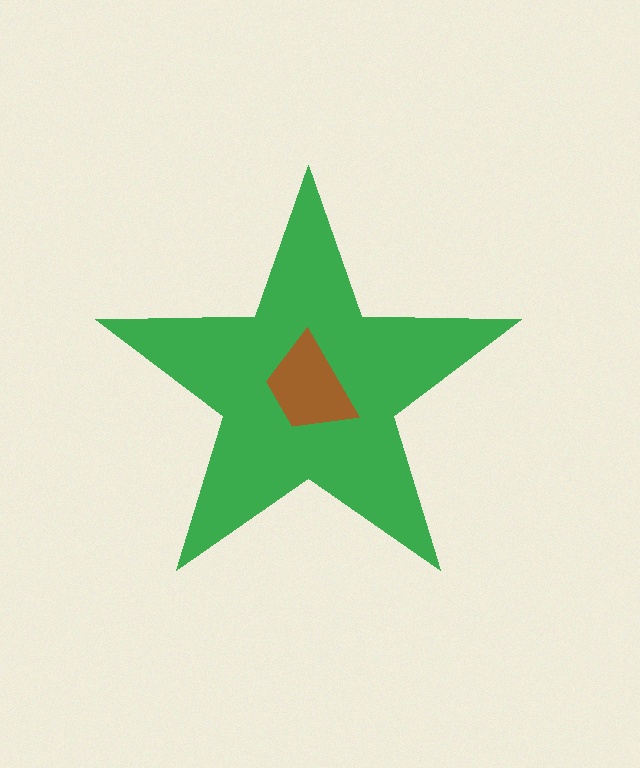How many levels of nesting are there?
2.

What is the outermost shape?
The green star.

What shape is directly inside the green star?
The brown trapezoid.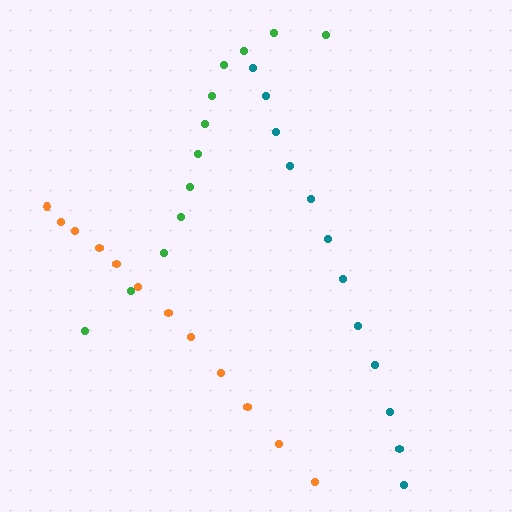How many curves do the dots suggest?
There are 3 distinct paths.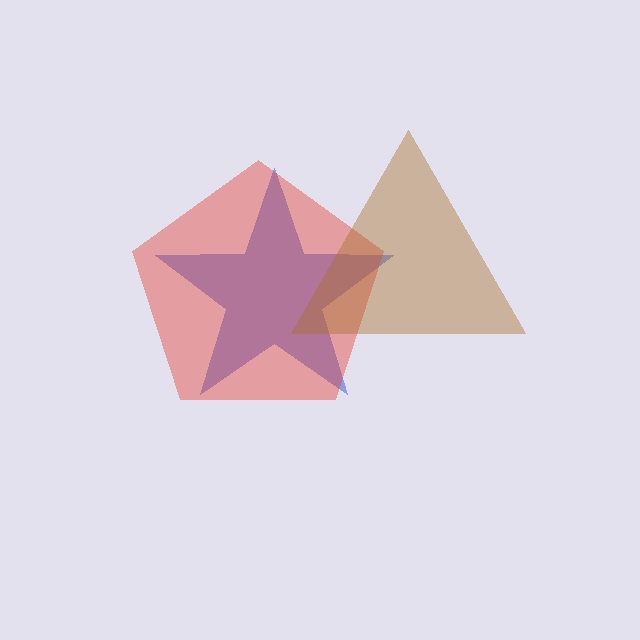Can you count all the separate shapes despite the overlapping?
Yes, there are 3 separate shapes.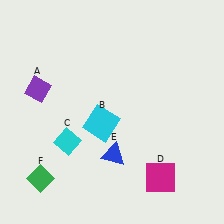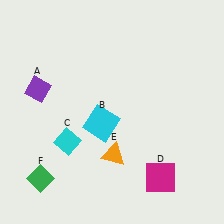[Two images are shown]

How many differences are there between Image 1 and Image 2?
There is 1 difference between the two images.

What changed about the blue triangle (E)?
In Image 1, E is blue. In Image 2, it changed to orange.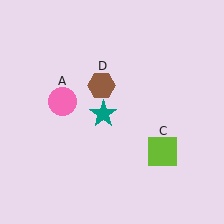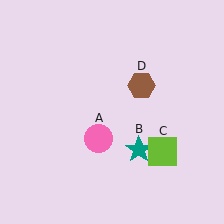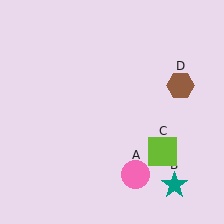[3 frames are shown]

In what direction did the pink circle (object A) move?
The pink circle (object A) moved down and to the right.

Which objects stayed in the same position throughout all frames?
Lime square (object C) remained stationary.